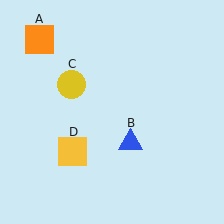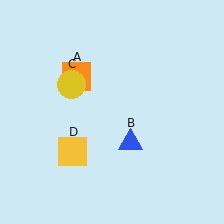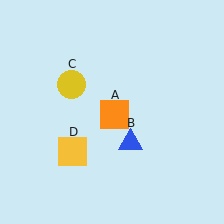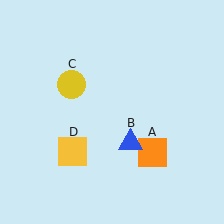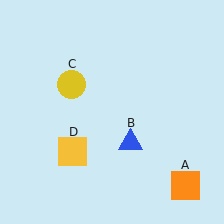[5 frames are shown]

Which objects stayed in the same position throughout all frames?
Blue triangle (object B) and yellow circle (object C) and yellow square (object D) remained stationary.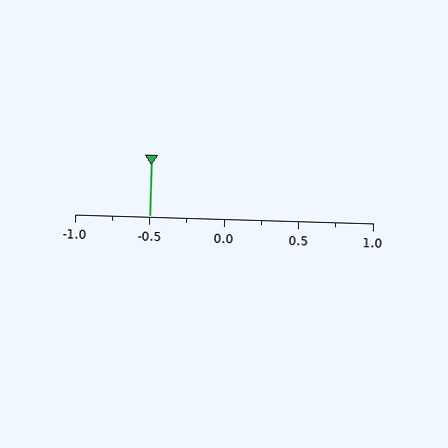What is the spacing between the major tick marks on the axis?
The major ticks are spaced 0.5 apart.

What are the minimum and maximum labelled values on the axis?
The axis runs from -1.0 to 1.0.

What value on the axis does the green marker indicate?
The marker indicates approximately -0.5.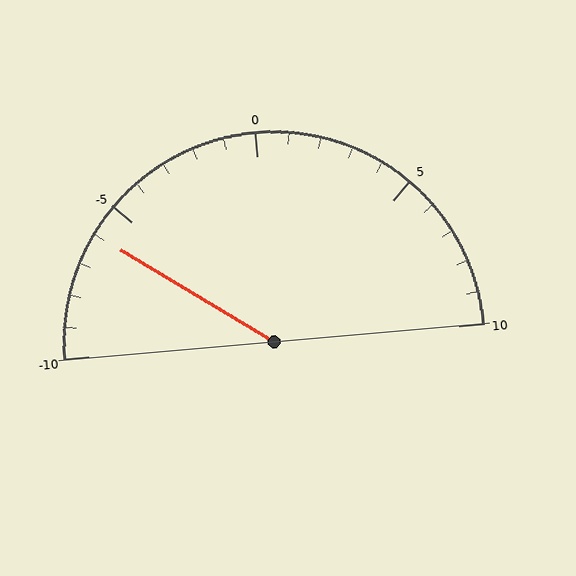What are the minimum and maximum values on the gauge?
The gauge ranges from -10 to 10.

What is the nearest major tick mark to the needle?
The nearest major tick mark is -5.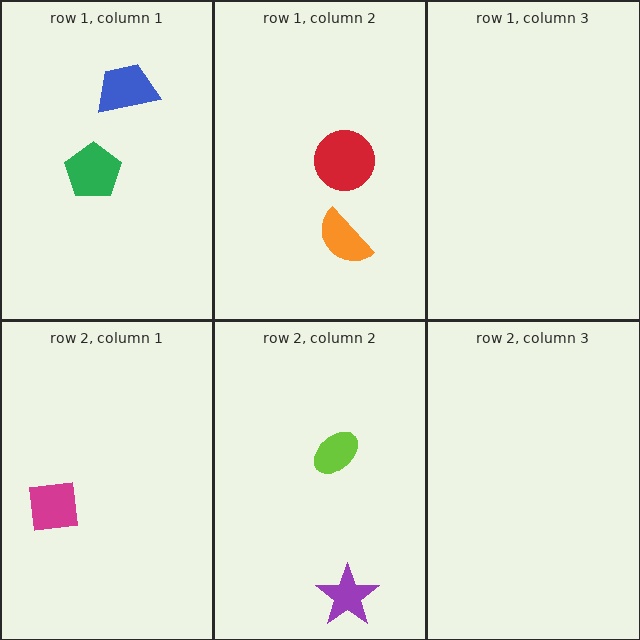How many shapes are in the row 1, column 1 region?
2.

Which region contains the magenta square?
The row 2, column 1 region.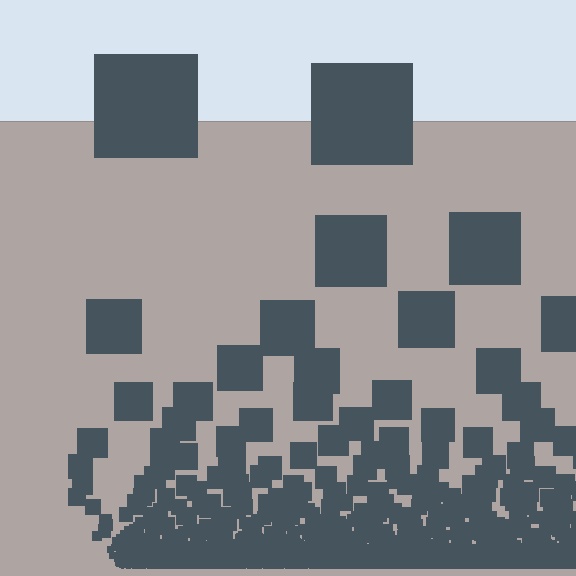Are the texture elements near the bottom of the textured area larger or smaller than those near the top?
Smaller. The gradient is inverted — elements near the bottom are smaller and denser.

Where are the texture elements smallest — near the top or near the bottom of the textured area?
Near the bottom.